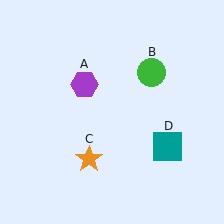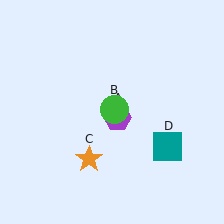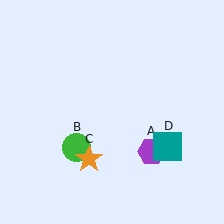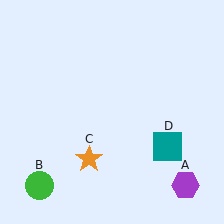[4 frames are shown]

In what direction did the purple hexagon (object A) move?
The purple hexagon (object A) moved down and to the right.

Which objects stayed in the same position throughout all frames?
Orange star (object C) and teal square (object D) remained stationary.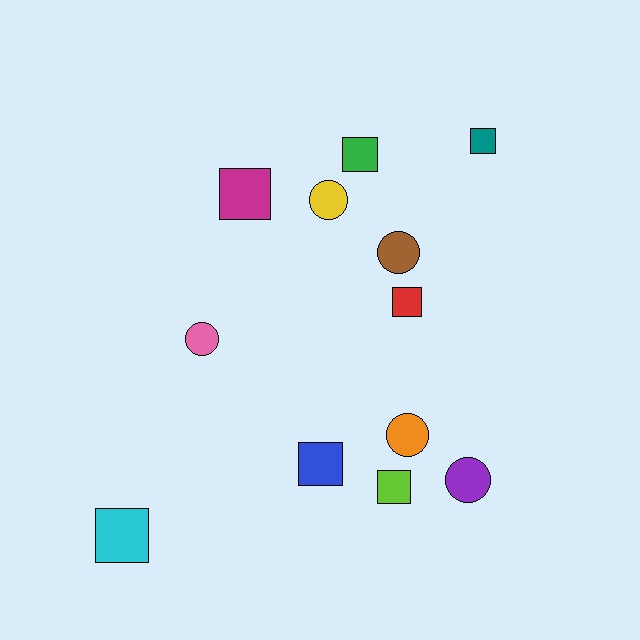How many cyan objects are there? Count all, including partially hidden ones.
There is 1 cyan object.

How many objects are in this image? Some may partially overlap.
There are 12 objects.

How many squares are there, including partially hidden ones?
There are 7 squares.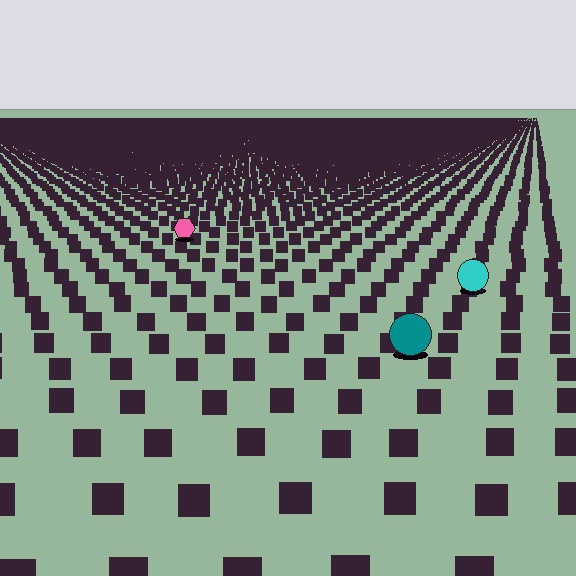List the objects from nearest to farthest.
From nearest to farthest: the teal circle, the cyan circle, the pink hexagon.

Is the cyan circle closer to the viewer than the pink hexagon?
Yes. The cyan circle is closer — you can tell from the texture gradient: the ground texture is coarser near it.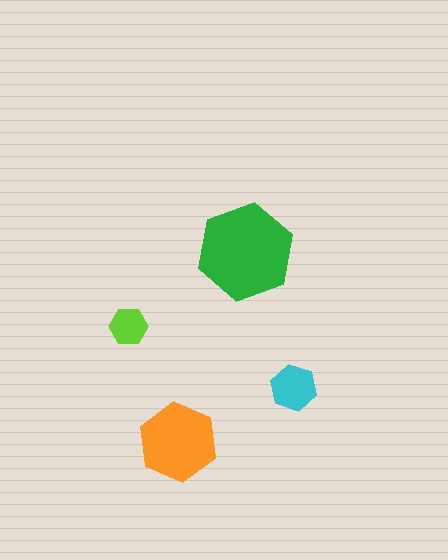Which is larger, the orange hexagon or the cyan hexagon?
The orange one.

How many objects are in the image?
There are 4 objects in the image.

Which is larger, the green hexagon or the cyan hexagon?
The green one.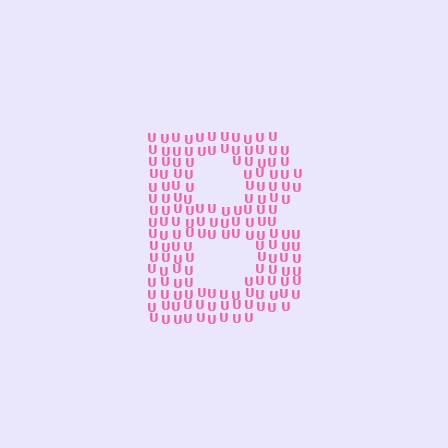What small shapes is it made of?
It is made of small letter U's.